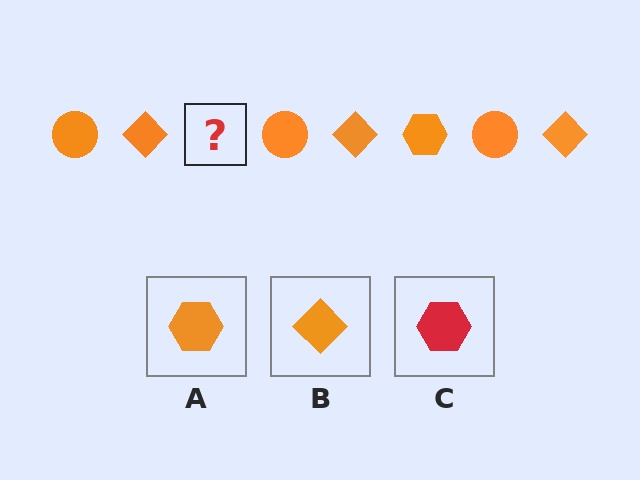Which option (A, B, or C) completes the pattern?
A.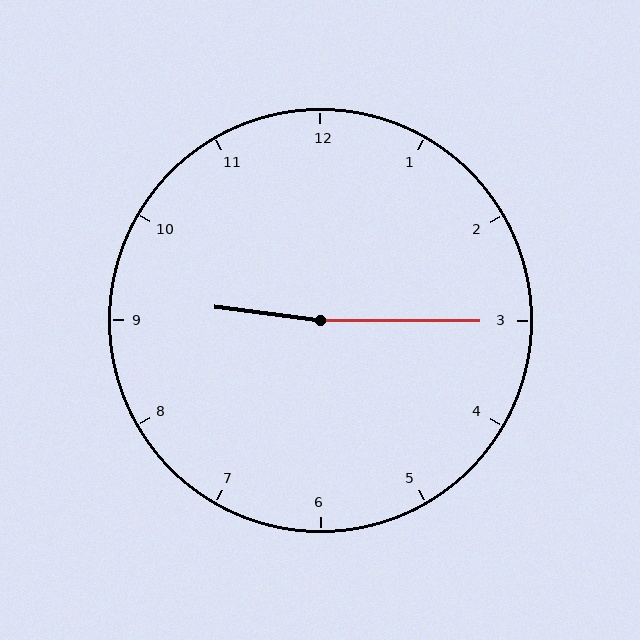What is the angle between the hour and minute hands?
Approximately 172 degrees.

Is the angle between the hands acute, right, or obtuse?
It is obtuse.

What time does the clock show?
9:15.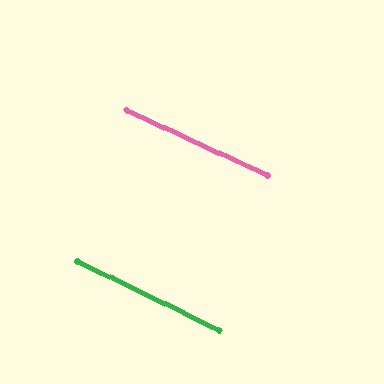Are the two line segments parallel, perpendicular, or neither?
Parallel — their directions differ by only 1.1°.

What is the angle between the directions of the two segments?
Approximately 1 degree.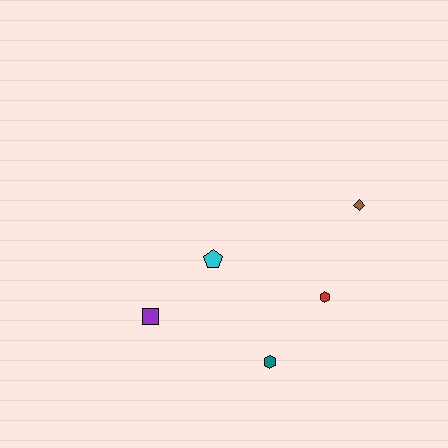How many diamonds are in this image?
There is 1 diamond.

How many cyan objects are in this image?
There is 1 cyan object.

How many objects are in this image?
There are 5 objects.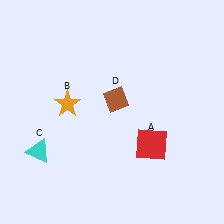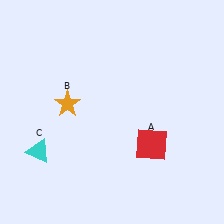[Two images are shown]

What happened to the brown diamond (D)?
The brown diamond (D) was removed in Image 2. It was in the top-right area of Image 1.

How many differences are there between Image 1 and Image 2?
There is 1 difference between the two images.